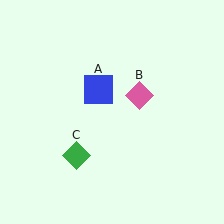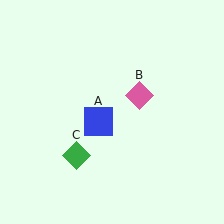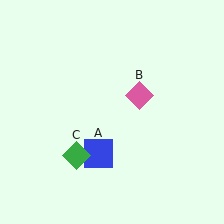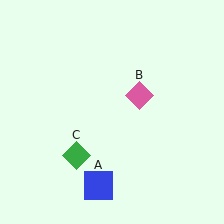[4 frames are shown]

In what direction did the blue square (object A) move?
The blue square (object A) moved down.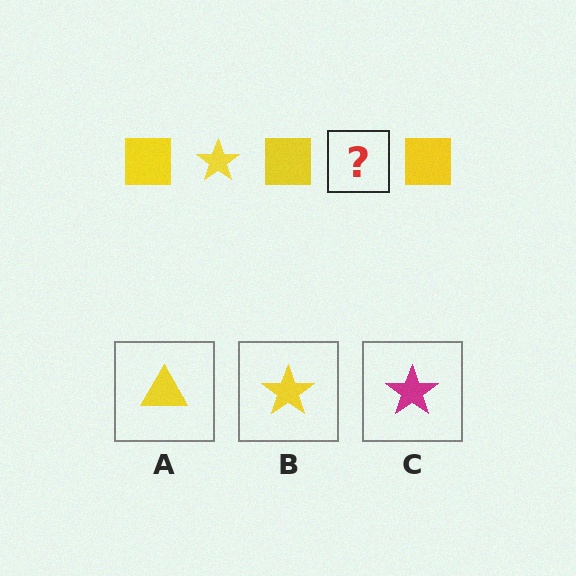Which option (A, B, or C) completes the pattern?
B.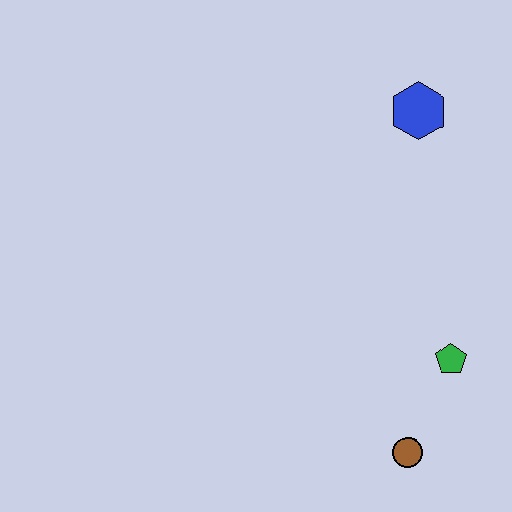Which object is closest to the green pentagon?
The brown circle is closest to the green pentagon.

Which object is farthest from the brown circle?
The blue hexagon is farthest from the brown circle.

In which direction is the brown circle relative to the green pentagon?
The brown circle is below the green pentagon.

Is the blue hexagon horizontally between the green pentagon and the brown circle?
Yes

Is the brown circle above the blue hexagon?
No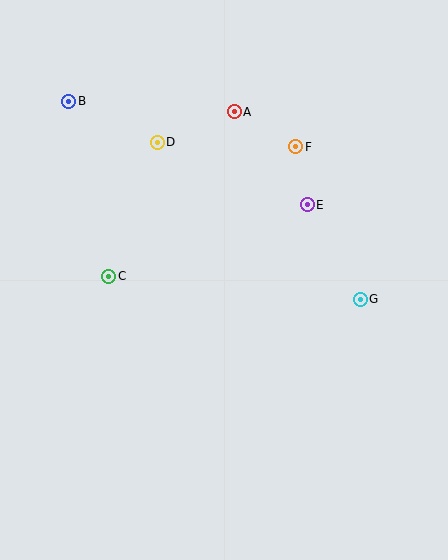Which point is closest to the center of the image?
Point E at (307, 205) is closest to the center.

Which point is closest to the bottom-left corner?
Point C is closest to the bottom-left corner.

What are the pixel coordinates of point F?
Point F is at (296, 147).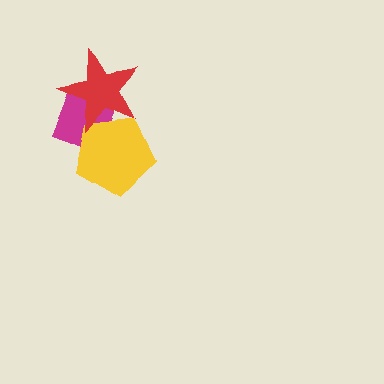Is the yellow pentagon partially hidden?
Yes, it is partially covered by another shape.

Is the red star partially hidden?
No, no other shape covers it.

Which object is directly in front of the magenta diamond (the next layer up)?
The yellow pentagon is directly in front of the magenta diamond.